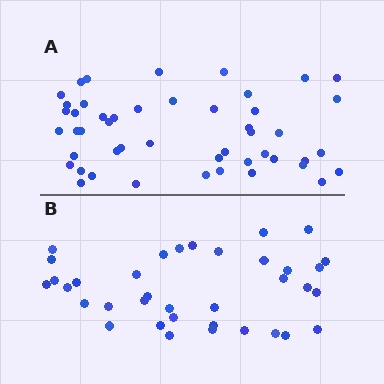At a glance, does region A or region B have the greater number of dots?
Region A (the top region) has more dots.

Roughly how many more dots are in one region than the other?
Region A has roughly 12 or so more dots than region B.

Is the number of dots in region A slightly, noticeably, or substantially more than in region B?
Region A has noticeably more, but not dramatically so. The ratio is roughly 1.3 to 1.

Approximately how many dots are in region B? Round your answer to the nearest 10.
About 40 dots. (The exact count is 36, which rounds to 40.)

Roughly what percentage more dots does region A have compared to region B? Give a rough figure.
About 35% more.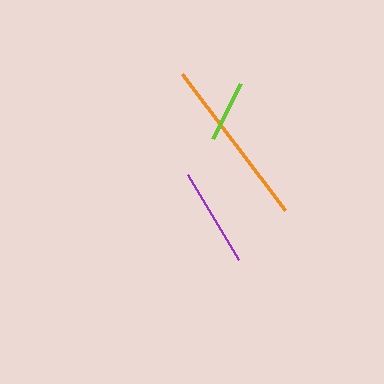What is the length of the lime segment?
The lime segment is approximately 62 pixels long.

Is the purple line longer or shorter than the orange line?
The orange line is longer than the purple line.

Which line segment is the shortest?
The lime line is the shortest at approximately 62 pixels.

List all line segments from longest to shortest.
From longest to shortest: orange, purple, lime.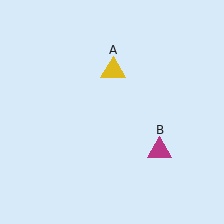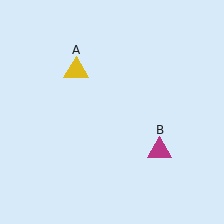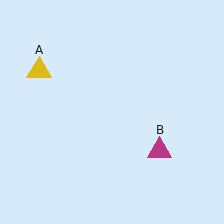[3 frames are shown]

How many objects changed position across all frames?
1 object changed position: yellow triangle (object A).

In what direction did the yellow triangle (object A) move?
The yellow triangle (object A) moved left.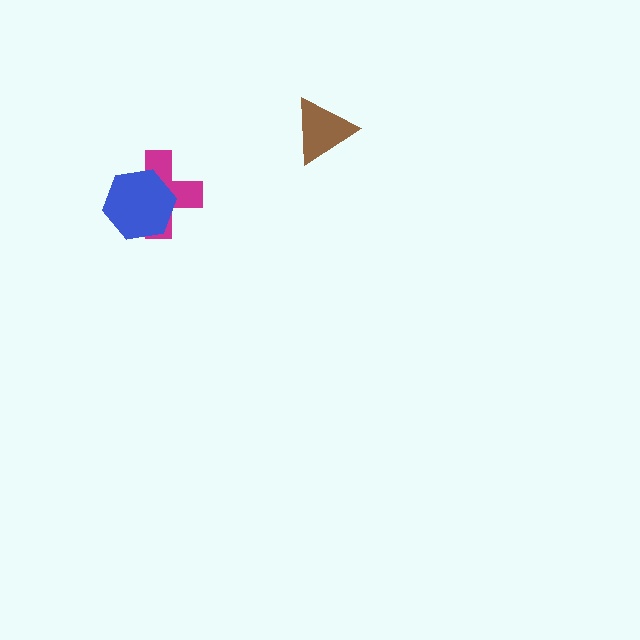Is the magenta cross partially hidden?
Yes, it is partially covered by another shape.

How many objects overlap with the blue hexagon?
1 object overlaps with the blue hexagon.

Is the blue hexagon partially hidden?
No, no other shape covers it.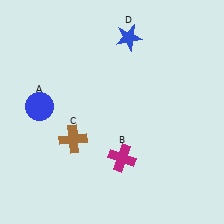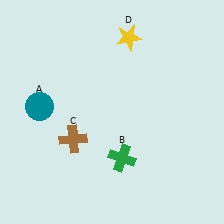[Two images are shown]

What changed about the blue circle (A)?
In Image 1, A is blue. In Image 2, it changed to teal.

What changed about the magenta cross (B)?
In Image 1, B is magenta. In Image 2, it changed to green.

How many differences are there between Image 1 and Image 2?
There are 3 differences between the two images.